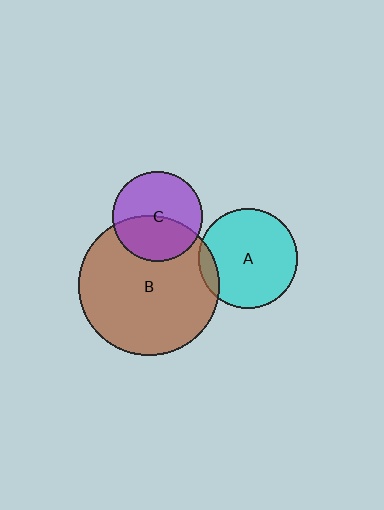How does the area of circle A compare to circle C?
Approximately 1.2 times.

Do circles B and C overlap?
Yes.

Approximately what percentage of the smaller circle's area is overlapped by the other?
Approximately 45%.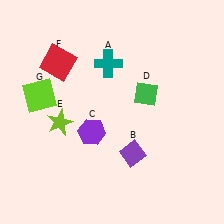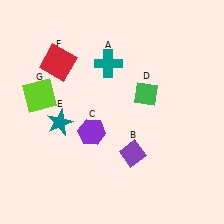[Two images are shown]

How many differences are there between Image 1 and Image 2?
There is 1 difference between the two images.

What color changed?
The star (E) changed from lime in Image 1 to teal in Image 2.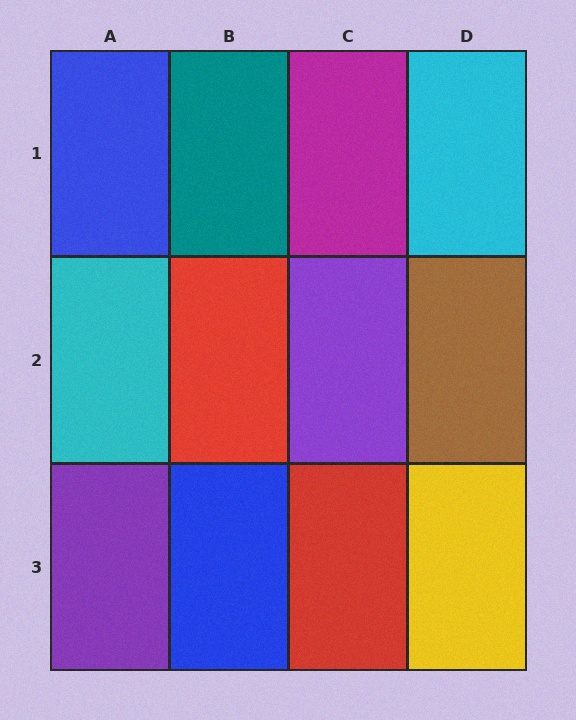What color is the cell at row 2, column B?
Red.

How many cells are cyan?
2 cells are cyan.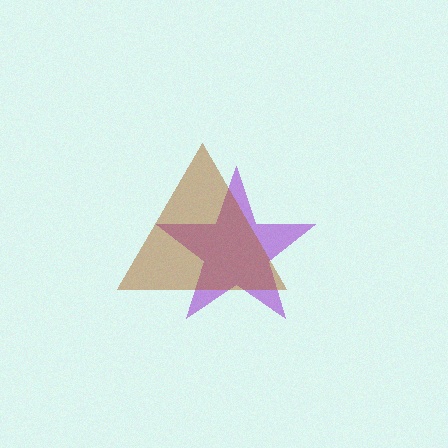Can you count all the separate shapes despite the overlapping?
Yes, there are 2 separate shapes.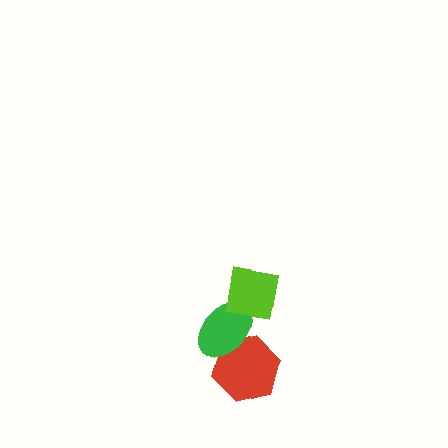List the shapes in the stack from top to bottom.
From top to bottom: the lime square, the green ellipse, the red hexagon.